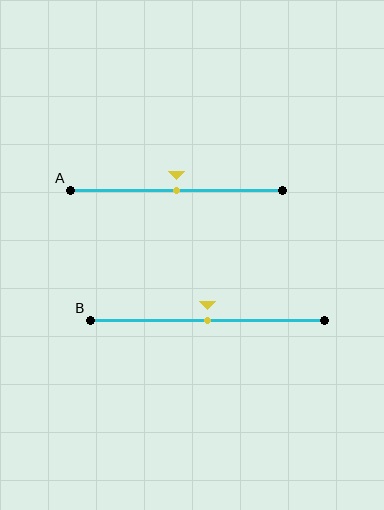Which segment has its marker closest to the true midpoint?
Segment A has its marker closest to the true midpoint.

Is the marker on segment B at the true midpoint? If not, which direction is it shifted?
Yes, the marker on segment B is at the true midpoint.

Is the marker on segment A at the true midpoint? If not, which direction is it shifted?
Yes, the marker on segment A is at the true midpoint.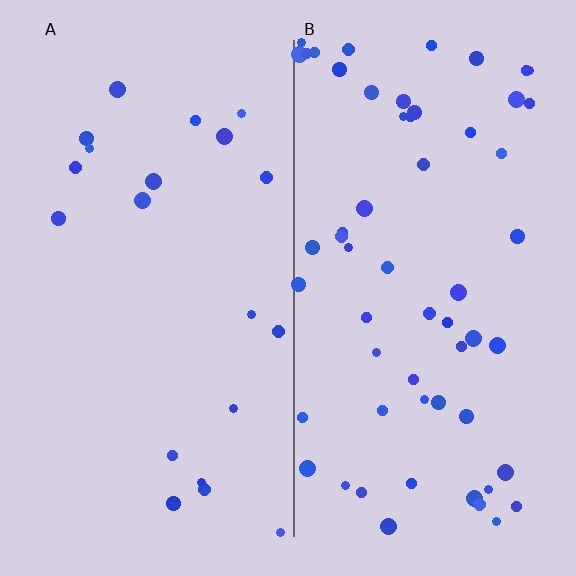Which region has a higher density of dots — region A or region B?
B (the right).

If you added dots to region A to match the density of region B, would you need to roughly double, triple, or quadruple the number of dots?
Approximately triple.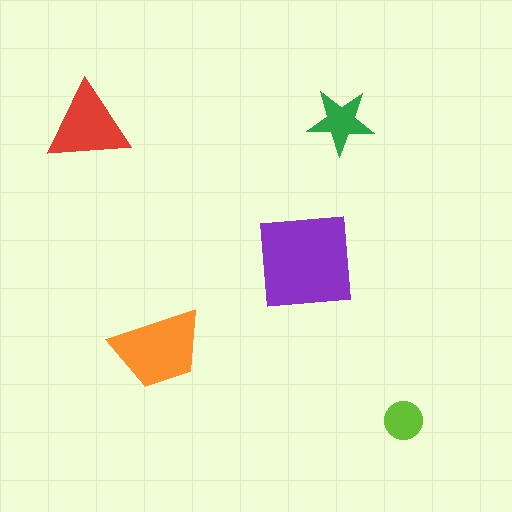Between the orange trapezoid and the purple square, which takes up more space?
The purple square.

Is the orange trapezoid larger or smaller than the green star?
Larger.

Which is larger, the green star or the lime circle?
The green star.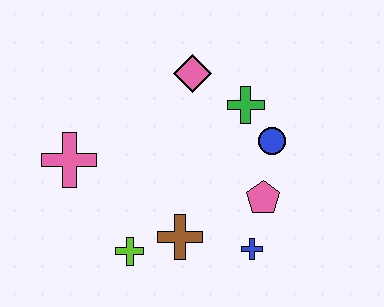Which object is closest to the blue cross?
The pink pentagon is closest to the blue cross.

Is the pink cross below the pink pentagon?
No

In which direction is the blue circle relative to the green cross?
The blue circle is below the green cross.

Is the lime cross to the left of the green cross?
Yes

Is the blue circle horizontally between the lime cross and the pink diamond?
No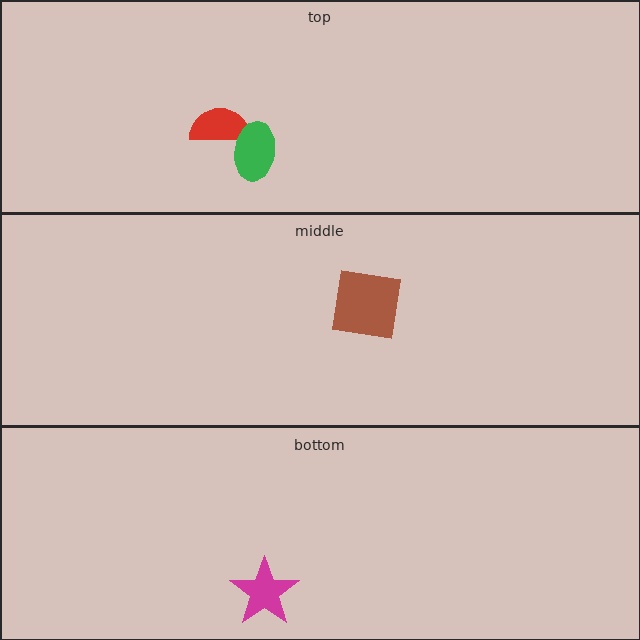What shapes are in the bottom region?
The magenta star.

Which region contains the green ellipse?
The top region.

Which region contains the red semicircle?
The top region.